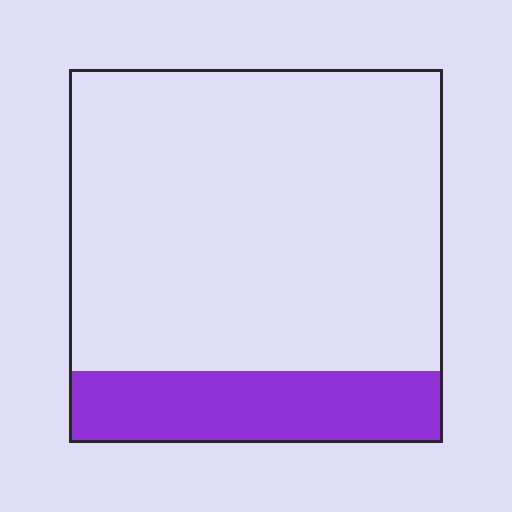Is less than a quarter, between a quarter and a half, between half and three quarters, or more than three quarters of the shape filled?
Less than a quarter.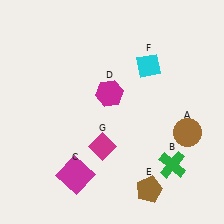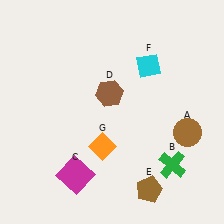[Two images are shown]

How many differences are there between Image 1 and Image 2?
There are 2 differences between the two images.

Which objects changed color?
D changed from magenta to brown. G changed from magenta to orange.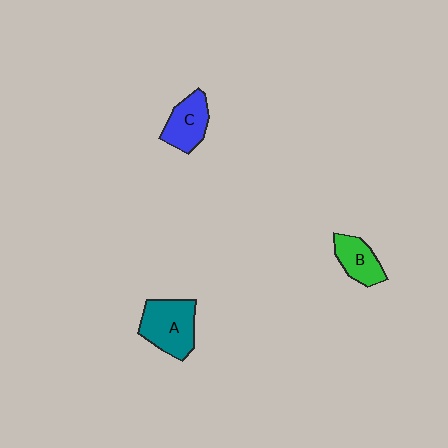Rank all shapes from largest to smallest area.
From largest to smallest: A (teal), C (blue), B (green).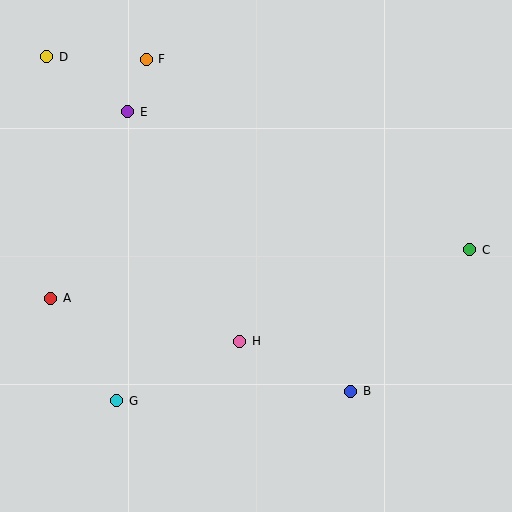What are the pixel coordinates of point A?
Point A is at (51, 298).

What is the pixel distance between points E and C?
The distance between E and C is 369 pixels.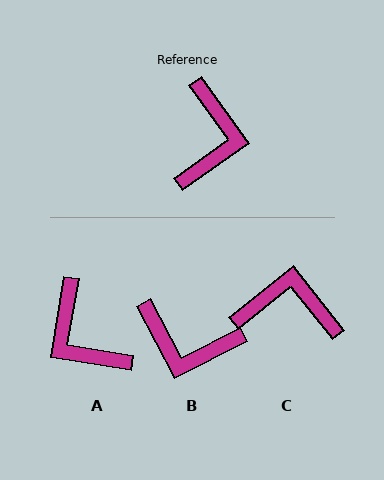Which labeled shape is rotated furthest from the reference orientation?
A, about 135 degrees away.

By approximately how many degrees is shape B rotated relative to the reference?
Approximately 98 degrees clockwise.